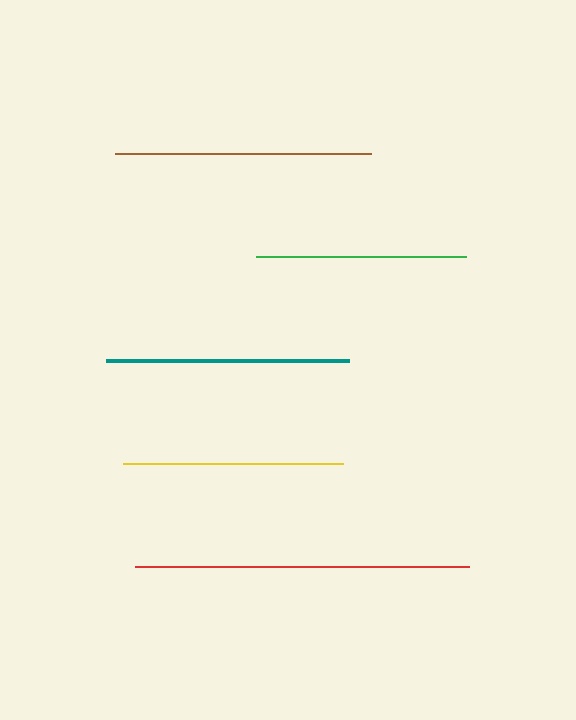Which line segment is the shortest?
The green line is the shortest at approximately 210 pixels.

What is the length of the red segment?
The red segment is approximately 335 pixels long.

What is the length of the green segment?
The green segment is approximately 210 pixels long.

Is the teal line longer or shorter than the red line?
The red line is longer than the teal line.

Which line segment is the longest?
The red line is the longest at approximately 335 pixels.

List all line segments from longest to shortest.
From longest to shortest: red, brown, teal, yellow, green.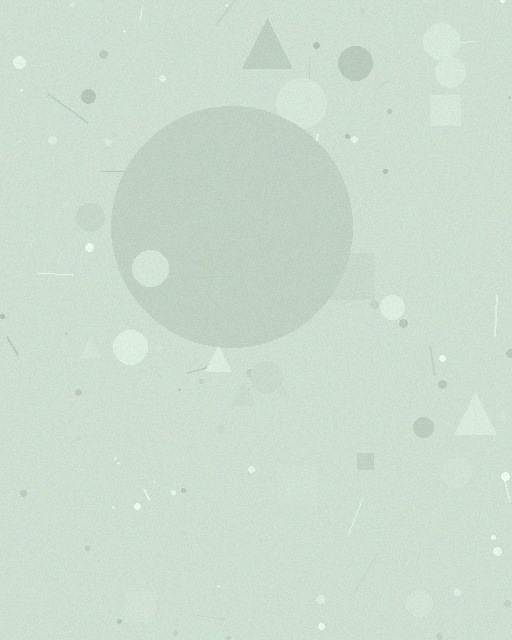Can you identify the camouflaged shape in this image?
The camouflaged shape is a circle.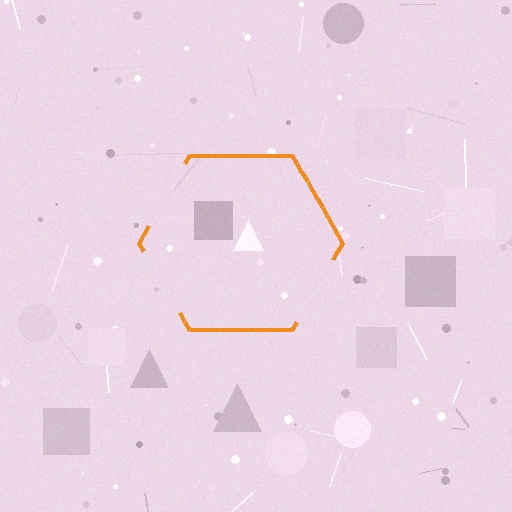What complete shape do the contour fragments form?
The contour fragments form a hexagon.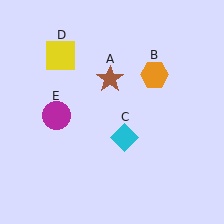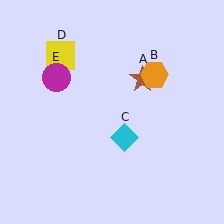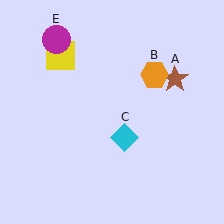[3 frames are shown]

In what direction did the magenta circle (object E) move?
The magenta circle (object E) moved up.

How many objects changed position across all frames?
2 objects changed position: brown star (object A), magenta circle (object E).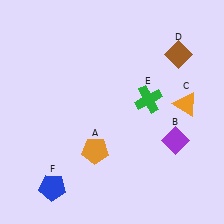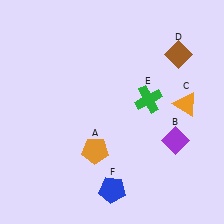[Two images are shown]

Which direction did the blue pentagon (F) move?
The blue pentagon (F) moved right.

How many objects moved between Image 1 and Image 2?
1 object moved between the two images.